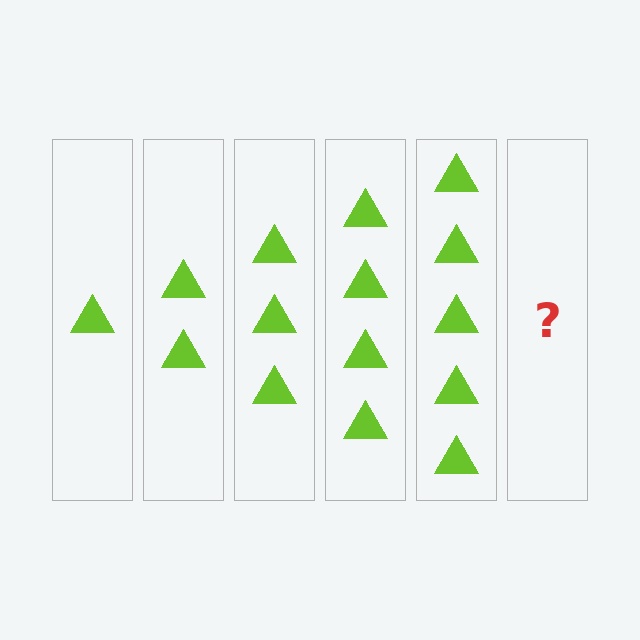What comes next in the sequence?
The next element should be 6 triangles.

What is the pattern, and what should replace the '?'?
The pattern is that each step adds one more triangle. The '?' should be 6 triangles.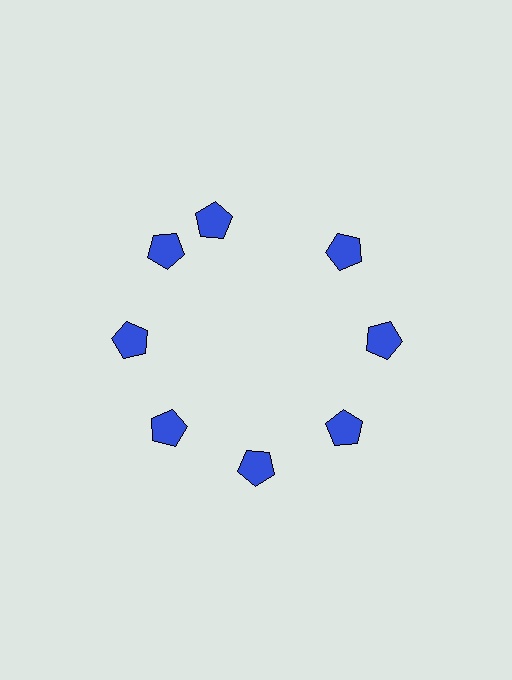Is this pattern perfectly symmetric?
No. The 8 blue pentagons are arranged in a ring, but one element near the 12 o'clock position is rotated out of alignment along the ring, breaking the 8-fold rotational symmetry.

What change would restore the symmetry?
The symmetry would be restored by rotating it back into even spacing with its neighbors so that all 8 pentagons sit at equal angles and equal distance from the center.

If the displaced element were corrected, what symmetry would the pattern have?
It would have 8-fold rotational symmetry — the pattern would map onto itself every 45 degrees.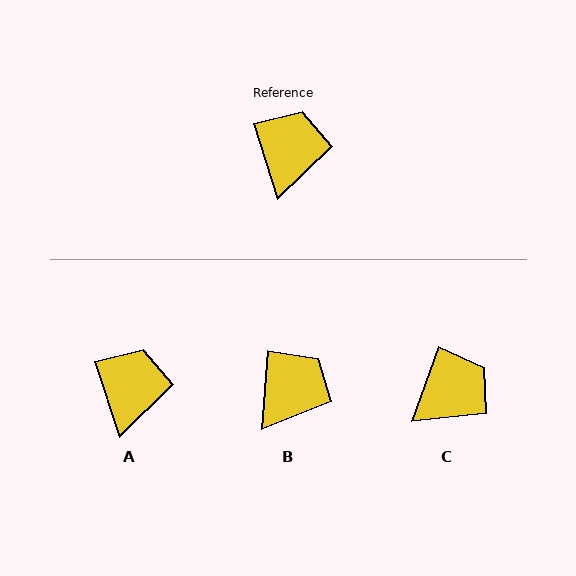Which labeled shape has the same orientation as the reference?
A.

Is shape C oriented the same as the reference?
No, it is off by about 38 degrees.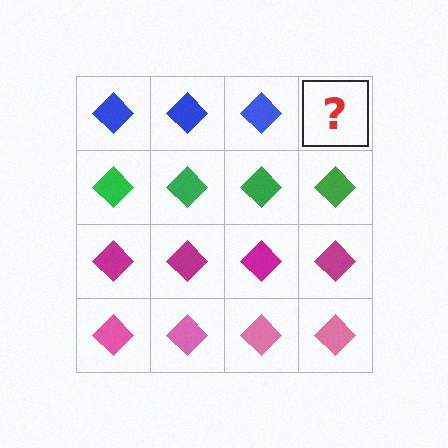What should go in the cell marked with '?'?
The missing cell should contain a blue diamond.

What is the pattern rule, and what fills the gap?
The rule is that each row has a consistent color. The gap should be filled with a blue diamond.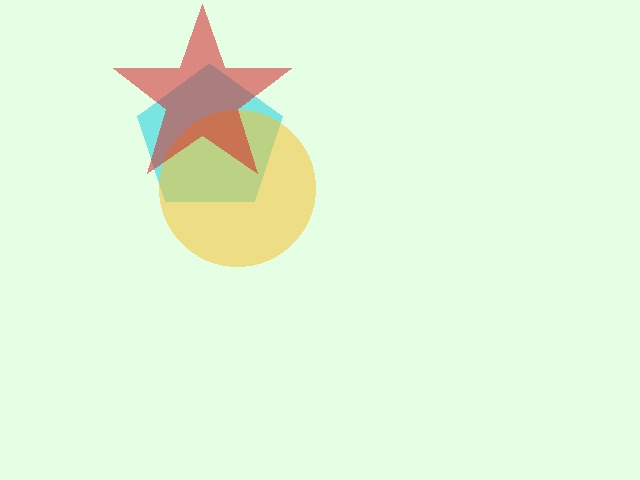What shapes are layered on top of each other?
The layered shapes are: a cyan pentagon, a yellow circle, a red star.